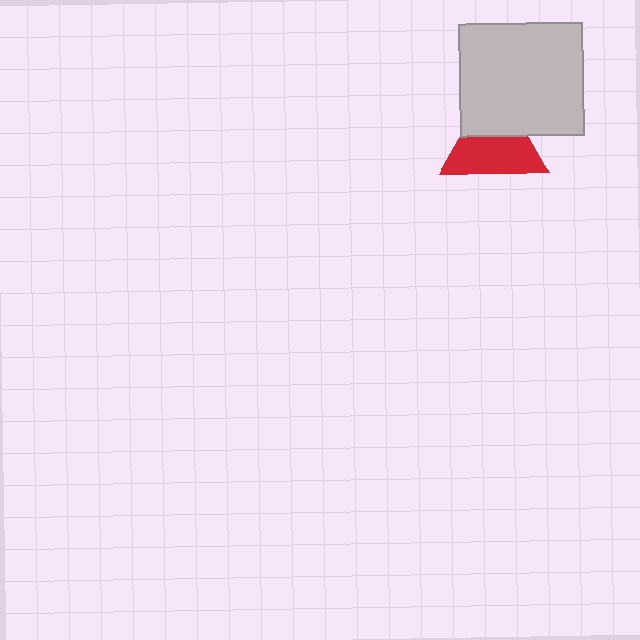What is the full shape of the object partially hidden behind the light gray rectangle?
The partially hidden object is a red triangle.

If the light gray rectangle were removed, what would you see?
You would see the complete red triangle.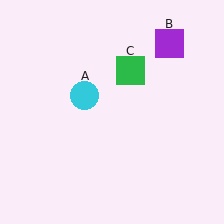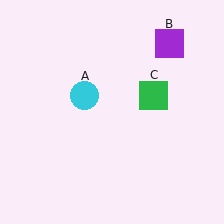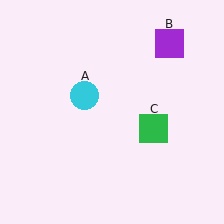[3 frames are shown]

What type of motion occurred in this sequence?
The green square (object C) rotated clockwise around the center of the scene.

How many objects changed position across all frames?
1 object changed position: green square (object C).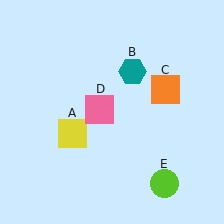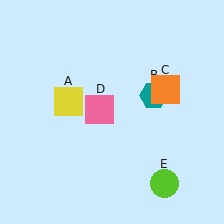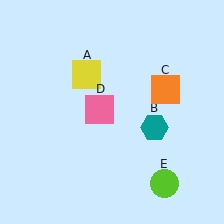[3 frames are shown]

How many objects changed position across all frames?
2 objects changed position: yellow square (object A), teal hexagon (object B).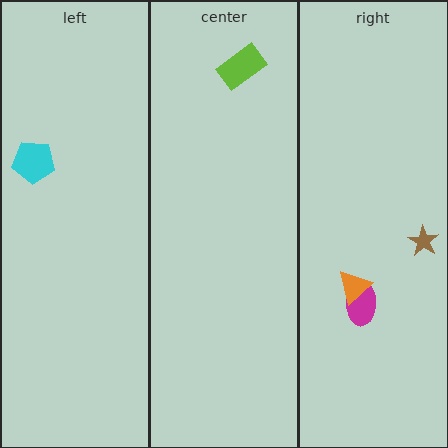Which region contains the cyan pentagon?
The left region.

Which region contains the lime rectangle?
The center region.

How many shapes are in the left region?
1.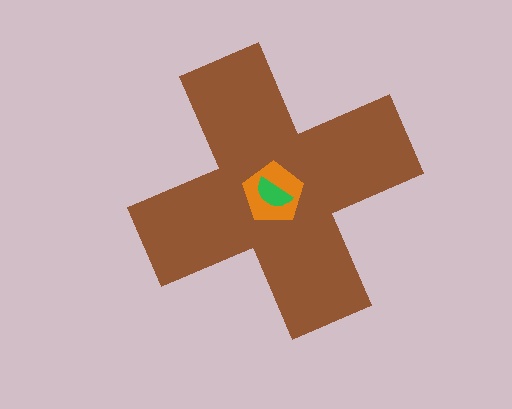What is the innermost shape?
The green semicircle.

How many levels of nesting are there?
3.